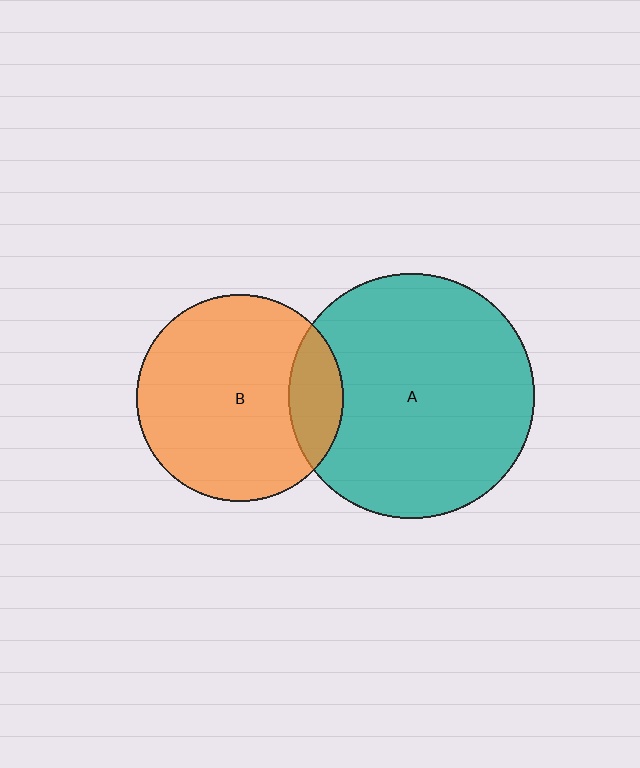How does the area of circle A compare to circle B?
Approximately 1.4 times.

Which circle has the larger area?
Circle A (teal).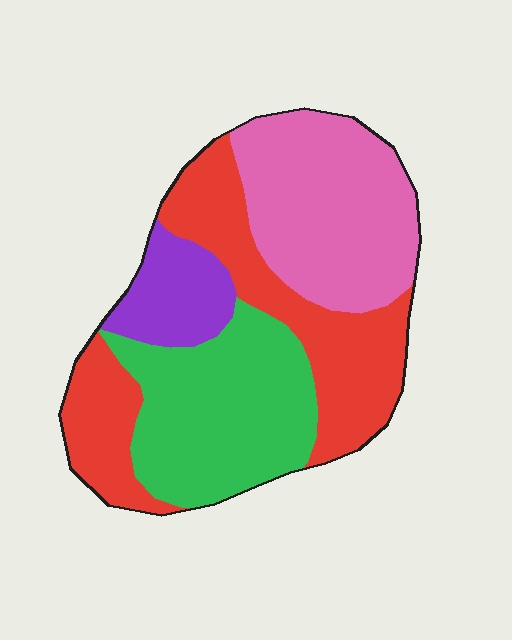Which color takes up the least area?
Purple, at roughly 10%.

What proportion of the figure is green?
Green covers around 30% of the figure.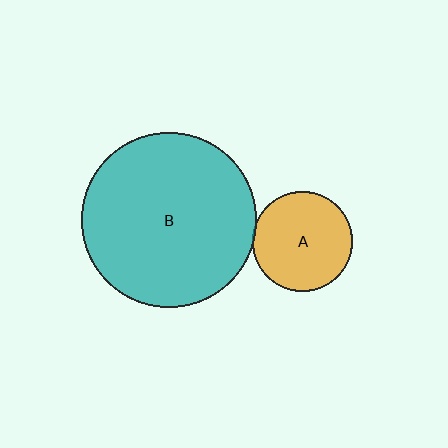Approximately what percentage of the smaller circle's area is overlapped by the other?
Approximately 5%.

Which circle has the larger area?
Circle B (teal).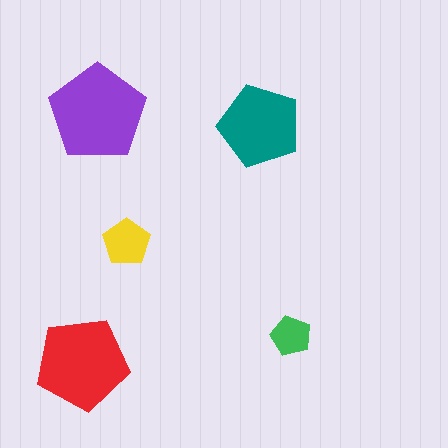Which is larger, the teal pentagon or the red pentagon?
The red one.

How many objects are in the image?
There are 5 objects in the image.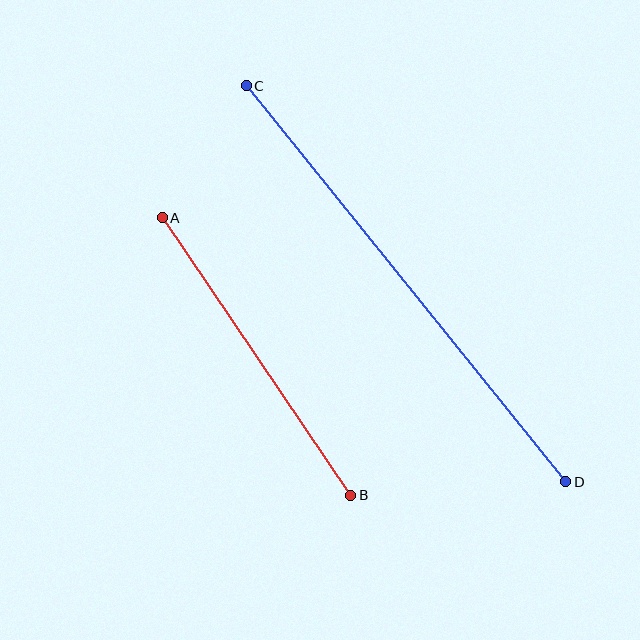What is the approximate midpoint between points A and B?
The midpoint is at approximately (257, 356) pixels.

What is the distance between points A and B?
The distance is approximately 336 pixels.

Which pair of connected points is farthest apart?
Points C and D are farthest apart.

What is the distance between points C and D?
The distance is approximately 509 pixels.